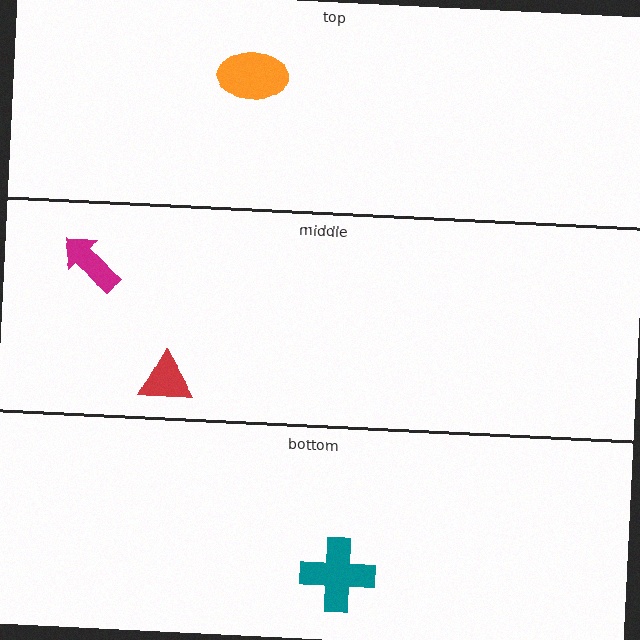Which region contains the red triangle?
The middle region.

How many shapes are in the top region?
1.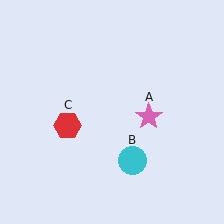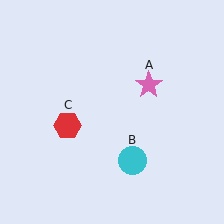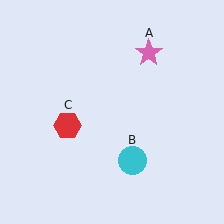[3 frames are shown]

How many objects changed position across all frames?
1 object changed position: pink star (object A).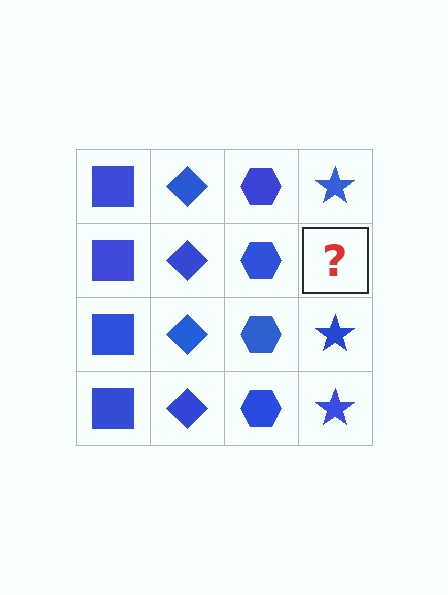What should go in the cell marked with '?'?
The missing cell should contain a blue star.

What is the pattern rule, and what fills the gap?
The rule is that each column has a consistent shape. The gap should be filled with a blue star.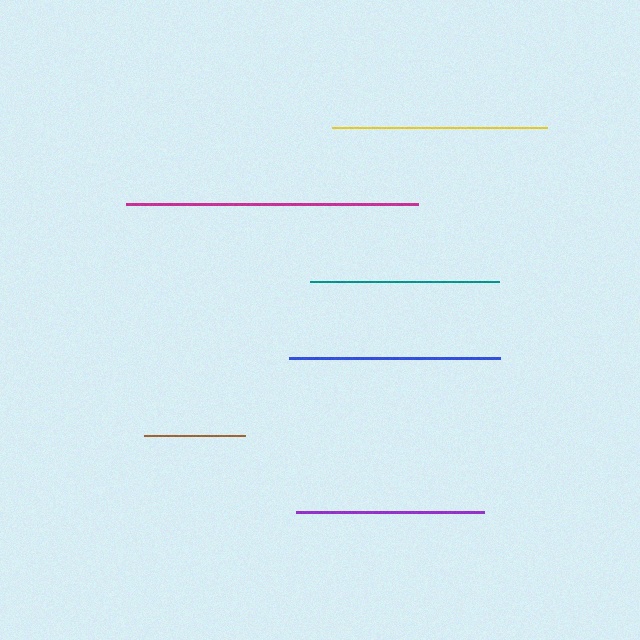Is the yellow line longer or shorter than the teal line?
The yellow line is longer than the teal line.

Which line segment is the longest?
The magenta line is the longest at approximately 292 pixels.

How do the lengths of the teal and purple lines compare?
The teal and purple lines are approximately the same length.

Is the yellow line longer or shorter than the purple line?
The yellow line is longer than the purple line.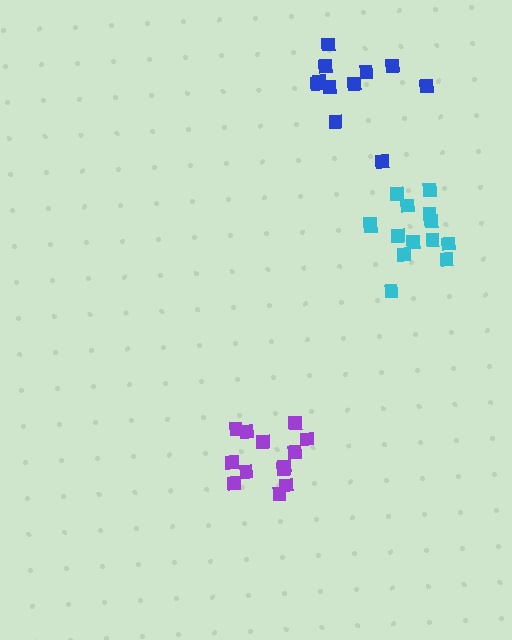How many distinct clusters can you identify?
There are 3 distinct clusters.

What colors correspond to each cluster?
The clusters are colored: cyan, purple, blue.